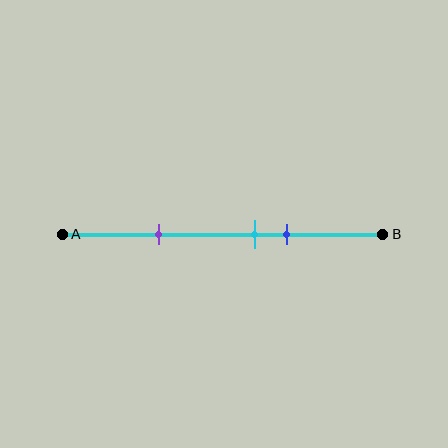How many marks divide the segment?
There are 3 marks dividing the segment.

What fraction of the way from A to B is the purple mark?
The purple mark is approximately 30% (0.3) of the way from A to B.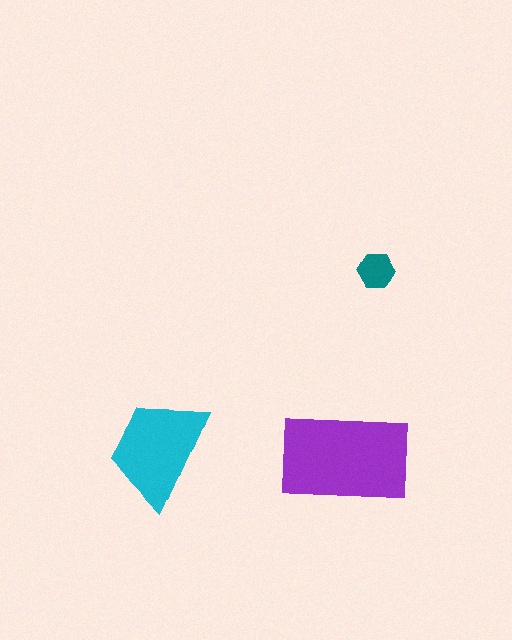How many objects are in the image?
There are 3 objects in the image.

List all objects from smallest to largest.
The teal hexagon, the cyan trapezoid, the purple rectangle.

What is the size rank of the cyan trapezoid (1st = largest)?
2nd.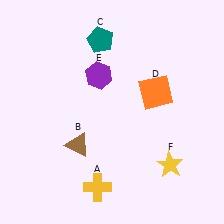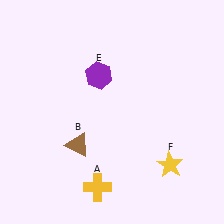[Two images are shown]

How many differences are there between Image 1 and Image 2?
There are 2 differences between the two images.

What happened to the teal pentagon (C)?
The teal pentagon (C) was removed in Image 2. It was in the top-left area of Image 1.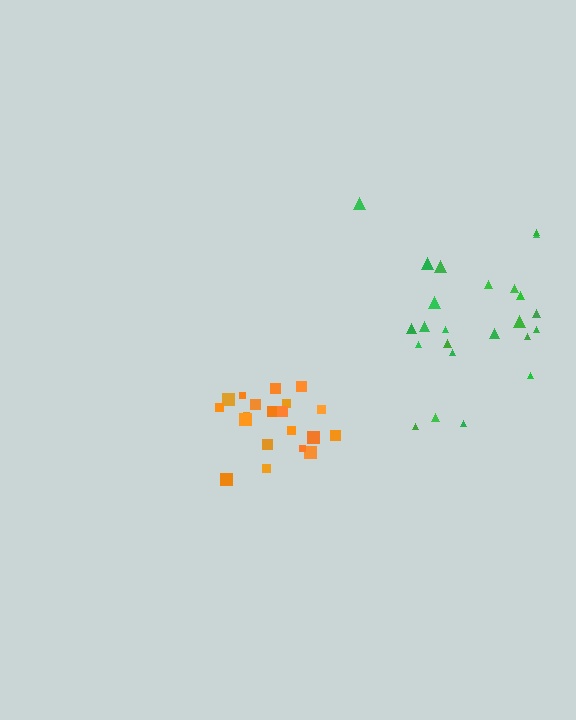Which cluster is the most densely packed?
Orange.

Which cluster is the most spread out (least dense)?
Green.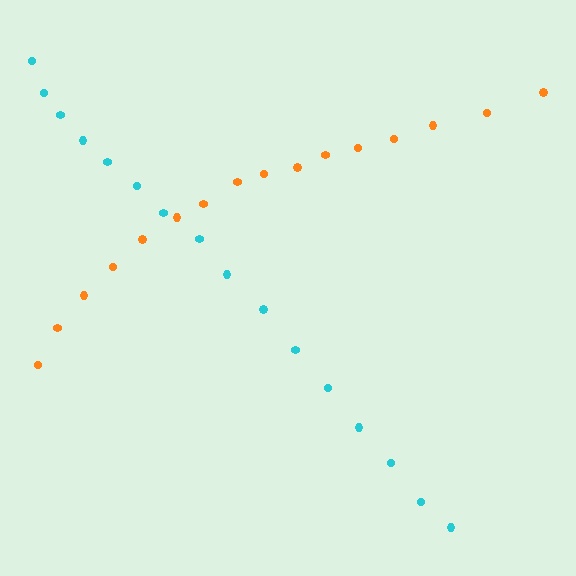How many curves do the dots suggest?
There are 2 distinct paths.